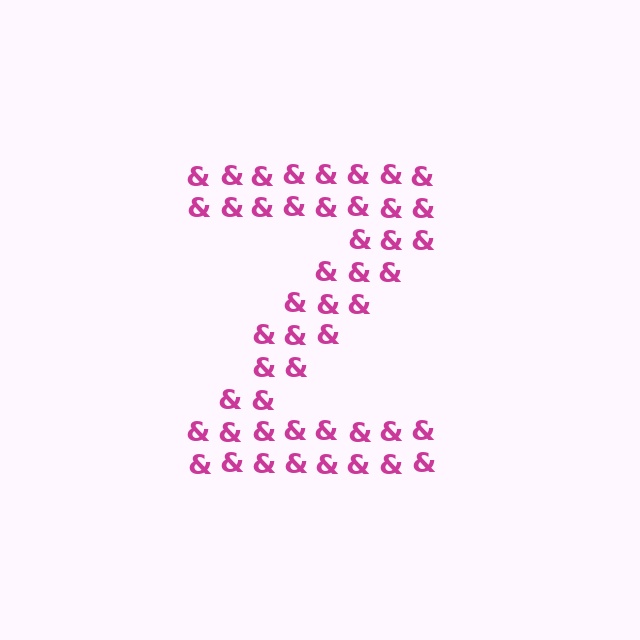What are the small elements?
The small elements are ampersands.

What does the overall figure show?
The overall figure shows the letter Z.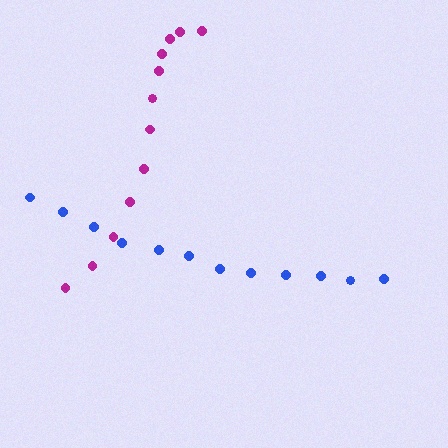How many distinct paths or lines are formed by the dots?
There are 2 distinct paths.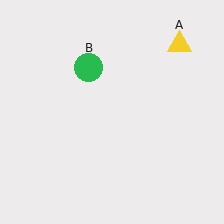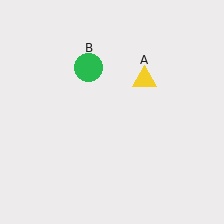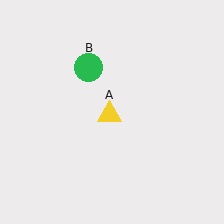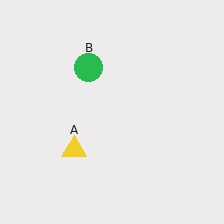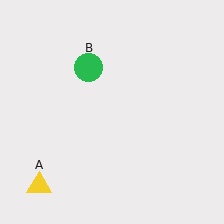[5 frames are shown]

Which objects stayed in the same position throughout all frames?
Green circle (object B) remained stationary.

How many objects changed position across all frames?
1 object changed position: yellow triangle (object A).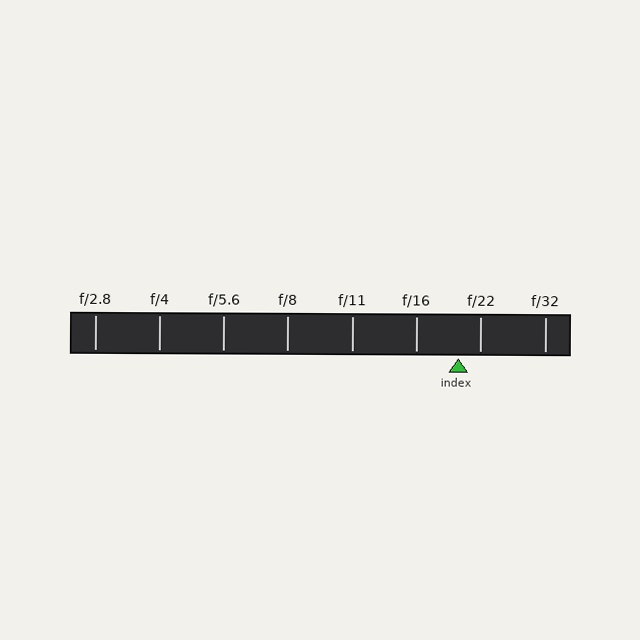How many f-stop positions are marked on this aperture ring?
There are 8 f-stop positions marked.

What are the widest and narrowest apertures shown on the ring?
The widest aperture shown is f/2.8 and the narrowest is f/32.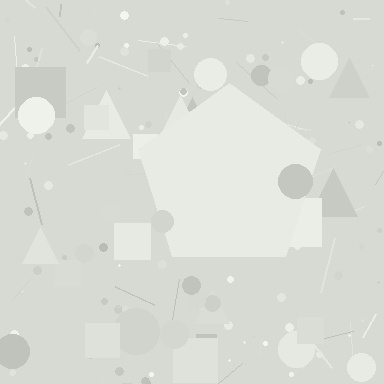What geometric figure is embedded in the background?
A pentagon is embedded in the background.